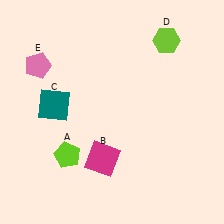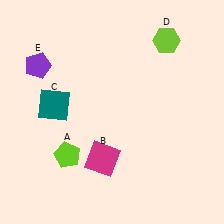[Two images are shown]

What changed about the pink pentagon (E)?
In Image 1, E is pink. In Image 2, it changed to purple.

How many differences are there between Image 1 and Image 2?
There is 1 difference between the two images.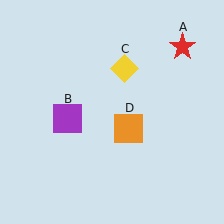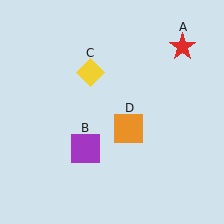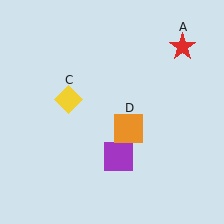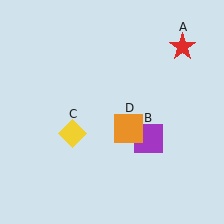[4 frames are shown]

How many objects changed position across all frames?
2 objects changed position: purple square (object B), yellow diamond (object C).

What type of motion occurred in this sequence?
The purple square (object B), yellow diamond (object C) rotated counterclockwise around the center of the scene.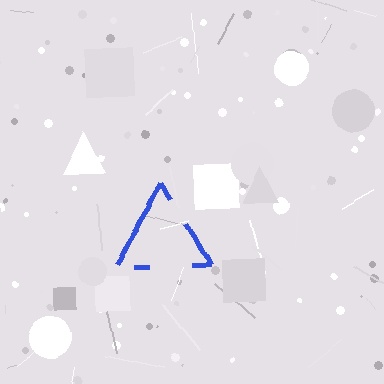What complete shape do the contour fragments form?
The contour fragments form a triangle.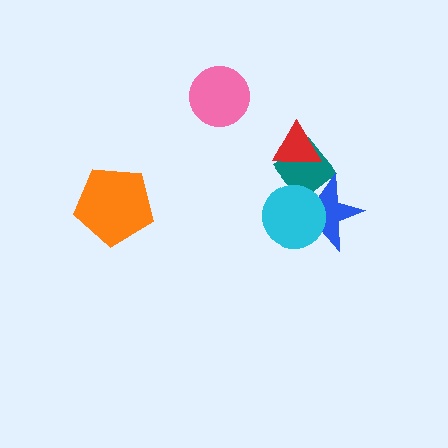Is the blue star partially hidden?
Yes, it is partially covered by another shape.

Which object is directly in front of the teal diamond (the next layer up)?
The red triangle is directly in front of the teal diamond.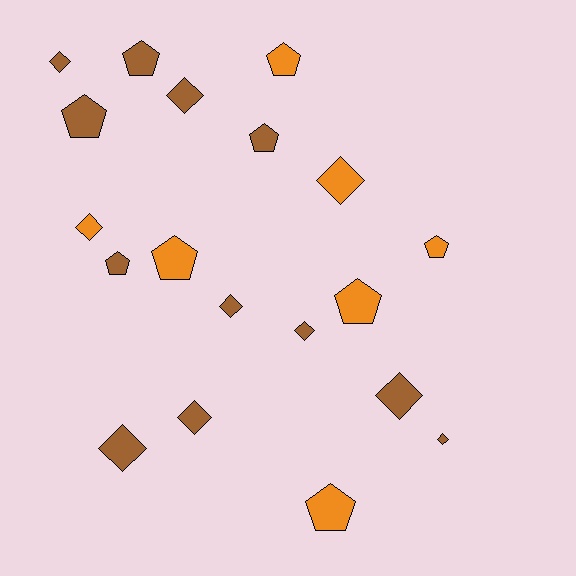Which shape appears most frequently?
Diamond, with 10 objects.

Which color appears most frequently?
Brown, with 12 objects.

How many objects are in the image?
There are 19 objects.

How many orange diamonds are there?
There are 2 orange diamonds.